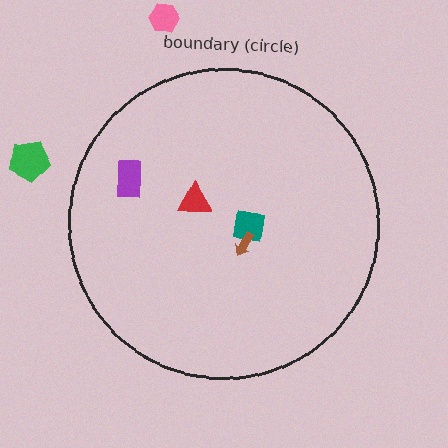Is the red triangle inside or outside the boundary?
Inside.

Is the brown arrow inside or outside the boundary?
Inside.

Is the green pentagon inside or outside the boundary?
Outside.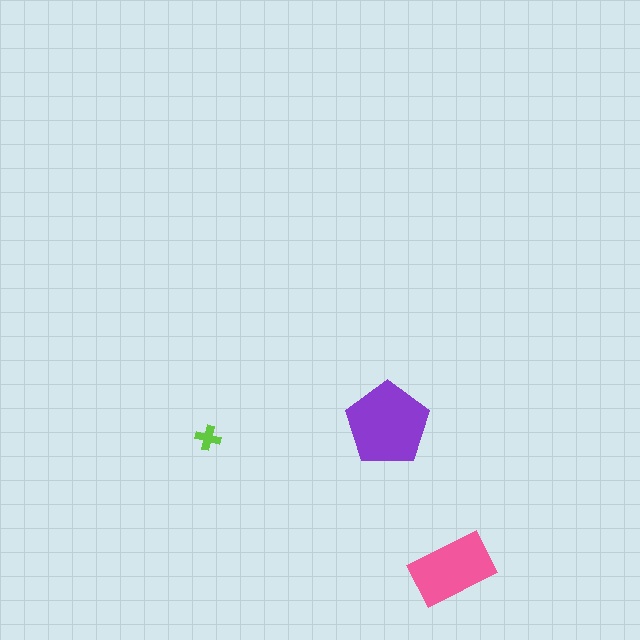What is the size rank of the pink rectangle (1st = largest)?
2nd.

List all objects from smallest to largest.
The lime cross, the pink rectangle, the purple pentagon.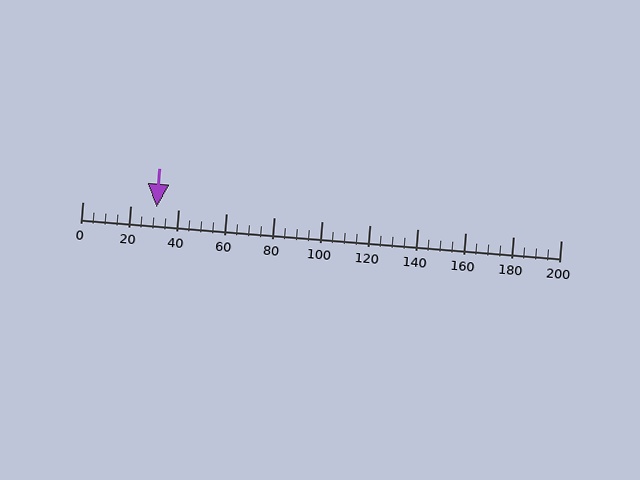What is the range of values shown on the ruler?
The ruler shows values from 0 to 200.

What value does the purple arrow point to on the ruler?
The purple arrow points to approximately 31.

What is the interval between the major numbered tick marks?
The major tick marks are spaced 20 units apart.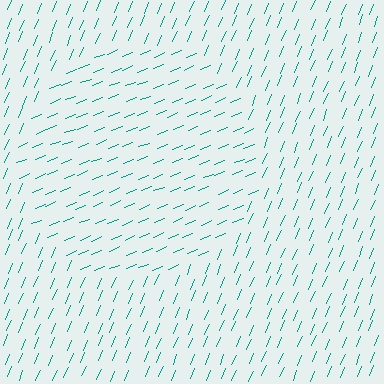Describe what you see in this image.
The image is filled with small teal line segments. A circle region in the image has lines oriented differently from the surrounding lines, creating a visible texture boundary.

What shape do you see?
I see a circle.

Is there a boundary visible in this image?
Yes, there is a texture boundary formed by a change in line orientation.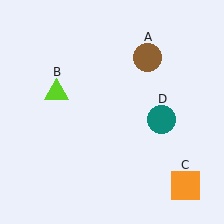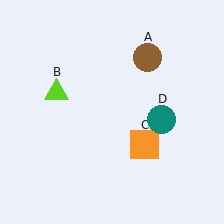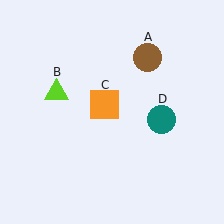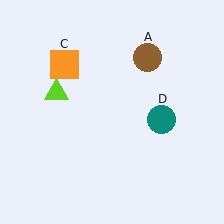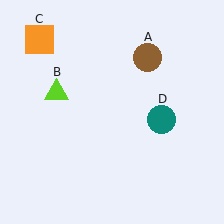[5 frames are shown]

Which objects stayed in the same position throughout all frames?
Brown circle (object A) and lime triangle (object B) and teal circle (object D) remained stationary.